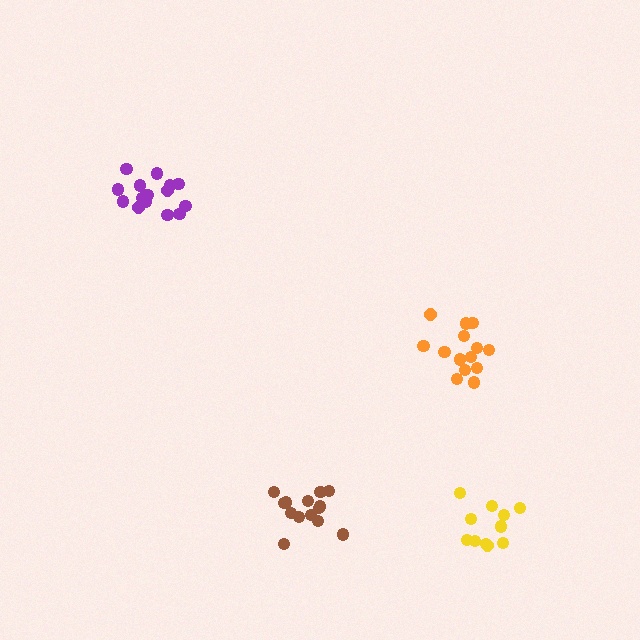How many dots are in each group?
Group 1: 11 dots, Group 2: 14 dots, Group 3: 15 dots, Group 4: 14 dots (54 total).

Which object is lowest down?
The yellow cluster is bottommost.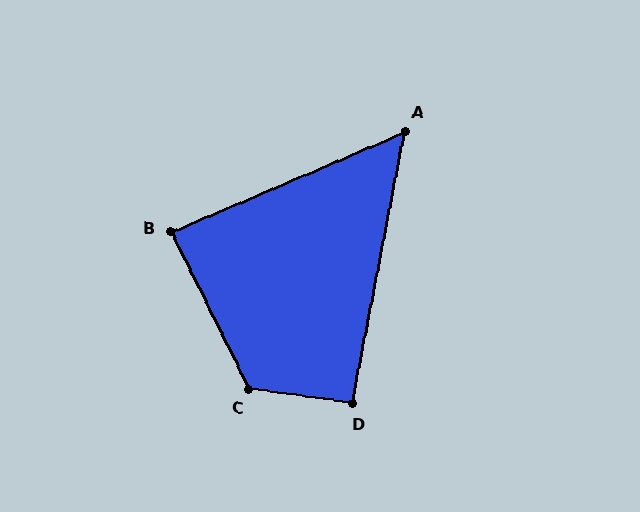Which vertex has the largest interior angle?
C, at approximately 124 degrees.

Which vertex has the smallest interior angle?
A, at approximately 56 degrees.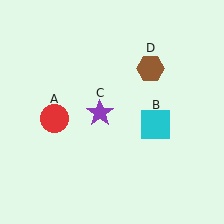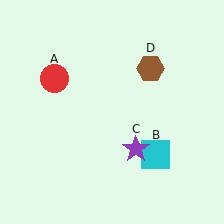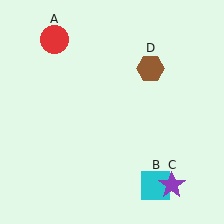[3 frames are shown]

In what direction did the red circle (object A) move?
The red circle (object A) moved up.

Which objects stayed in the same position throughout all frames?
Brown hexagon (object D) remained stationary.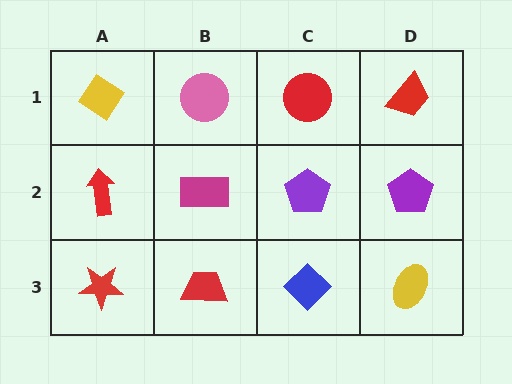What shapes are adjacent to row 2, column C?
A red circle (row 1, column C), a blue diamond (row 3, column C), a magenta rectangle (row 2, column B), a purple pentagon (row 2, column D).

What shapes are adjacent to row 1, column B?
A magenta rectangle (row 2, column B), a yellow diamond (row 1, column A), a red circle (row 1, column C).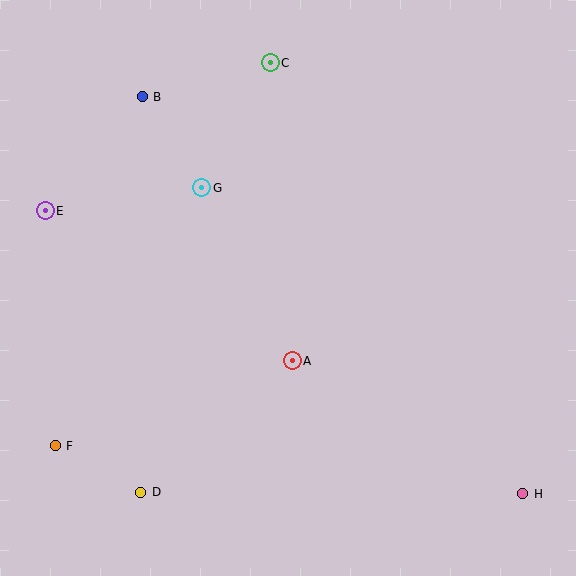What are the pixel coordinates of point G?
Point G is at (202, 188).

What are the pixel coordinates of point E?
Point E is at (45, 211).